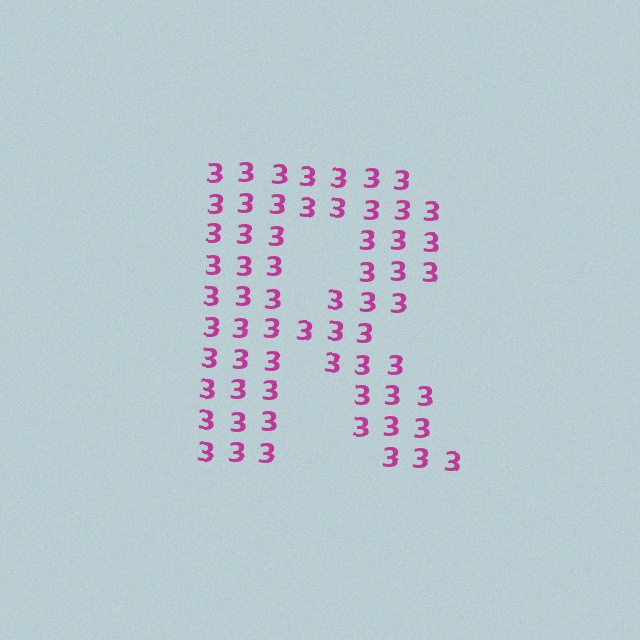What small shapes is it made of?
It is made of small digit 3's.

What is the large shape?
The large shape is the letter R.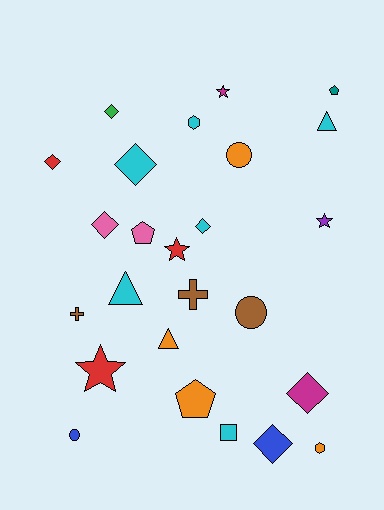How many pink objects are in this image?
There are 2 pink objects.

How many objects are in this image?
There are 25 objects.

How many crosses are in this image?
There are 2 crosses.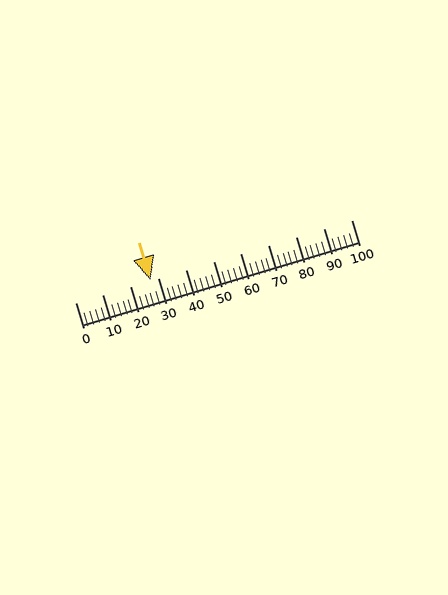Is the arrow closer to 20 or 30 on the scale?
The arrow is closer to 30.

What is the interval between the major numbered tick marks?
The major tick marks are spaced 10 units apart.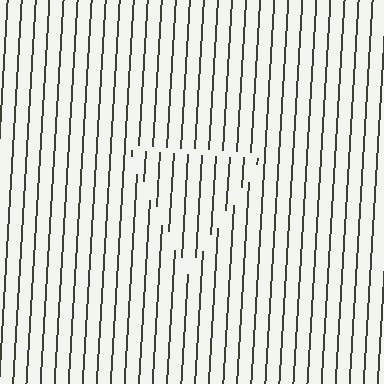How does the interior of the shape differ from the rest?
The interior of the shape contains the same grating, shifted by half a period — the contour is defined by the phase discontinuity where line-ends from the inner and outer gratings abut.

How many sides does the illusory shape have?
3 sides — the line-ends trace a triangle.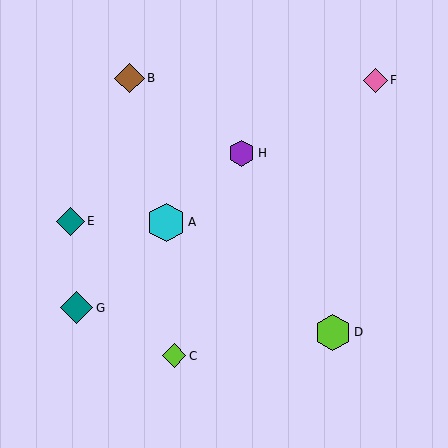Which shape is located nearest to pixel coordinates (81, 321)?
The teal diamond (labeled G) at (76, 308) is nearest to that location.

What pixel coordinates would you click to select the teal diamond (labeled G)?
Click at (76, 308) to select the teal diamond G.